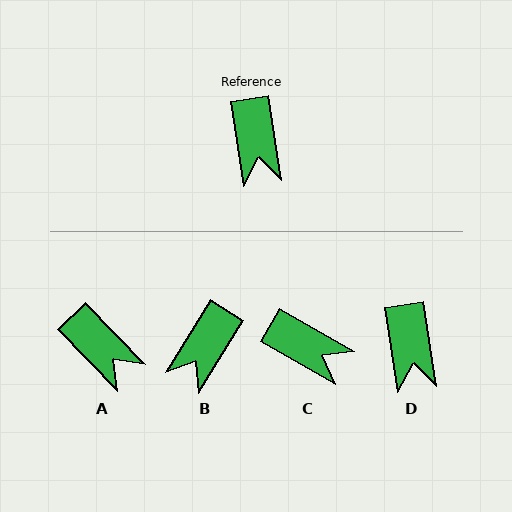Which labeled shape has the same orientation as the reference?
D.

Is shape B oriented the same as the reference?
No, it is off by about 41 degrees.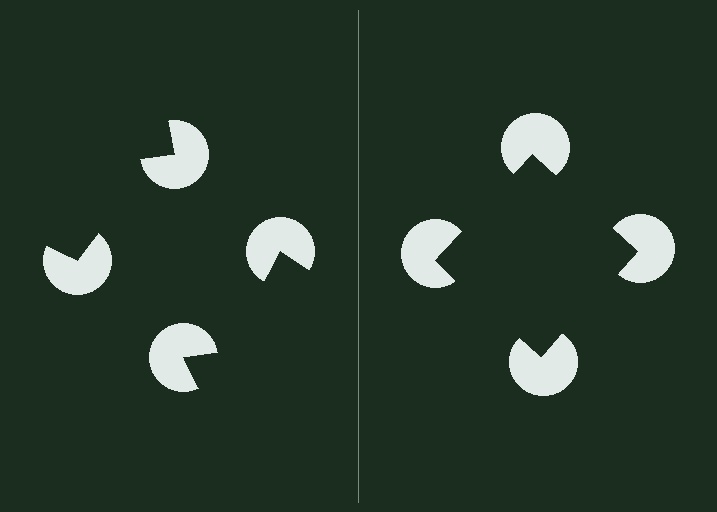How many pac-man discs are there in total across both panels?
8 — 4 on each side.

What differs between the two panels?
The pac-man discs are positioned identically on both sides; only the wedge orientations differ. On the right they align to a square; on the left they are misaligned.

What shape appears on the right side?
An illusory square.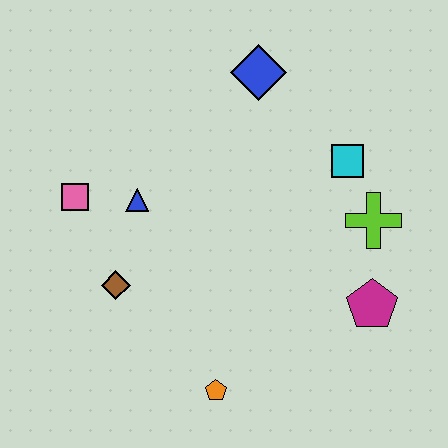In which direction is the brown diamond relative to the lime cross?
The brown diamond is to the left of the lime cross.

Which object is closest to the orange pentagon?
The brown diamond is closest to the orange pentagon.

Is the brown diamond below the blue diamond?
Yes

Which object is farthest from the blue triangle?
The magenta pentagon is farthest from the blue triangle.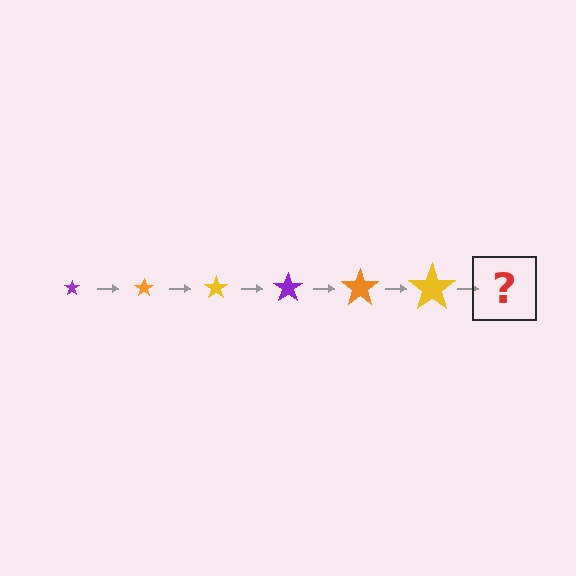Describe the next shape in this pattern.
It should be a purple star, larger than the previous one.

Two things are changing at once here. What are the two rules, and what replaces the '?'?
The two rules are that the star grows larger each step and the color cycles through purple, orange, and yellow. The '?' should be a purple star, larger than the previous one.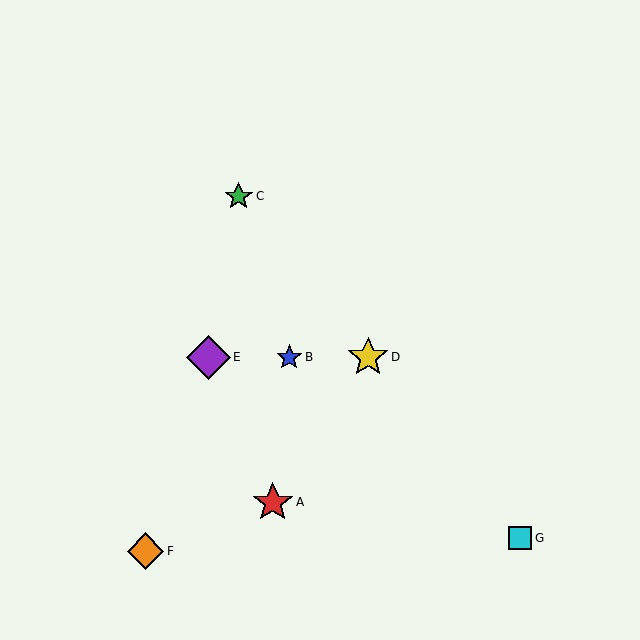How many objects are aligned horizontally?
3 objects (B, D, E) are aligned horizontally.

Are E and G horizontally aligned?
No, E is at y≈357 and G is at y≈538.